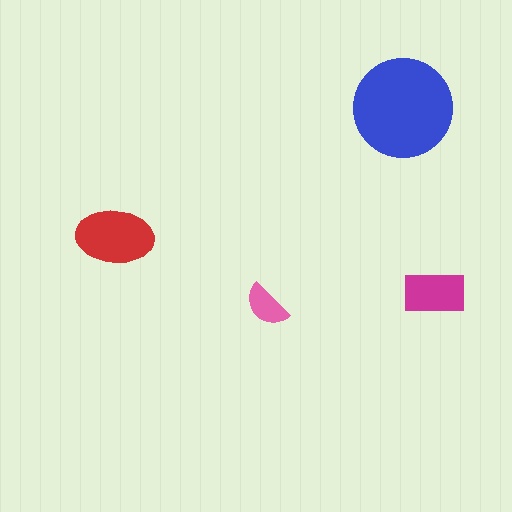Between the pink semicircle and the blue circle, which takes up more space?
The blue circle.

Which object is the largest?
The blue circle.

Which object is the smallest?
The pink semicircle.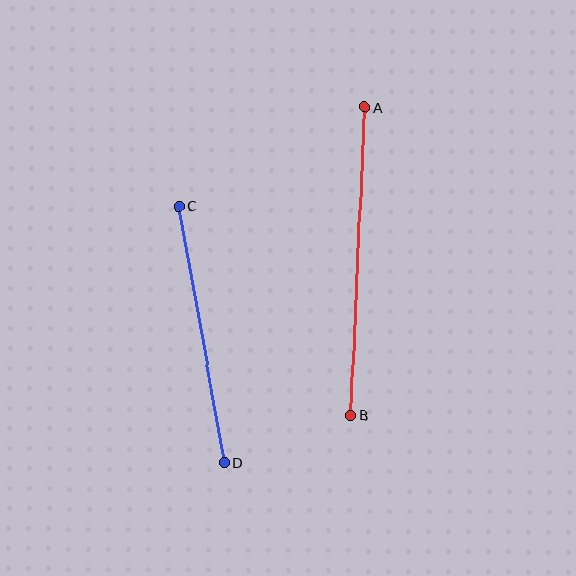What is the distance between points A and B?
The distance is approximately 309 pixels.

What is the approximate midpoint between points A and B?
The midpoint is at approximately (358, 262) pixels.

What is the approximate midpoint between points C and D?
The midpoint is at approximately (202, 335) pixels.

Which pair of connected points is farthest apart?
Points A and B are farthest apart.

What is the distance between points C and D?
The distance is approximately 260 pixels.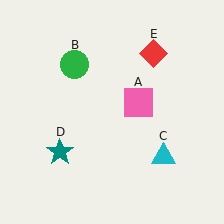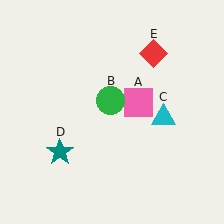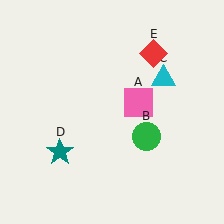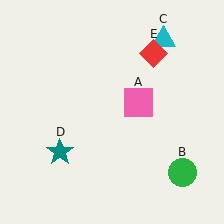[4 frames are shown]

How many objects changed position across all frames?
2 objects changed position: green circle (object B), cyan triangle (object C).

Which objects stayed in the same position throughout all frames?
Pink square (object A) and teal star (object D) and red diamond (object E) remained stationary.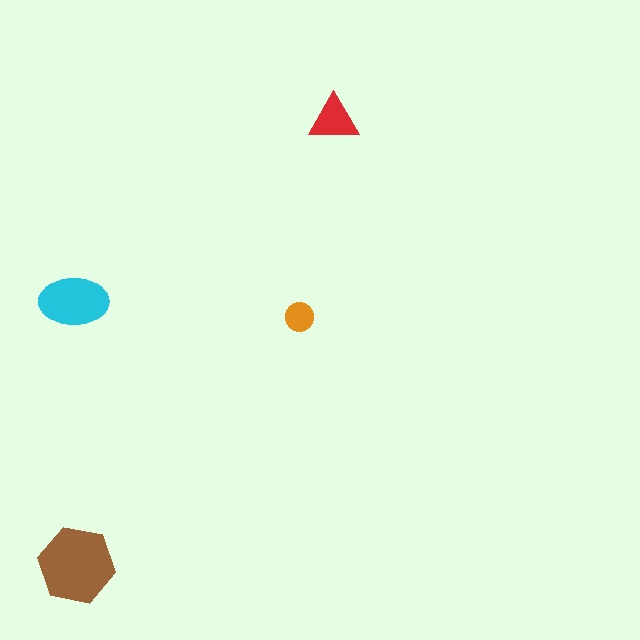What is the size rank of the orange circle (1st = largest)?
4th.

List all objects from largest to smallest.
The brown hexagon, the cyan ellipse, the red triangle, the orange circle.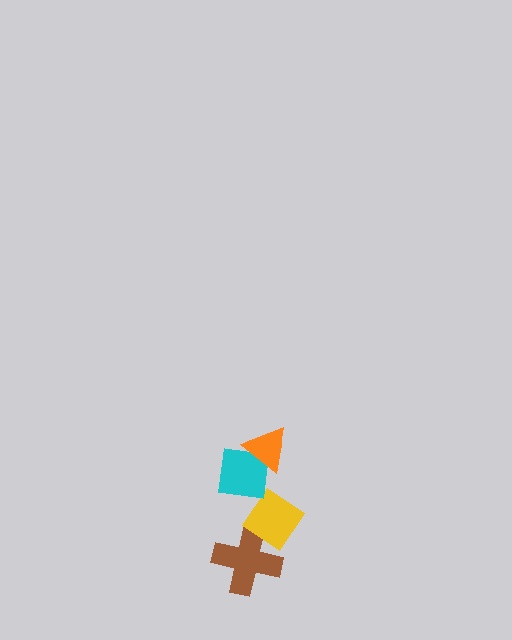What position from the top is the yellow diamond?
The yellow diamond is 3rd from the top.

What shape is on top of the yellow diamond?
The cyan square is on top of the yellow diamond.